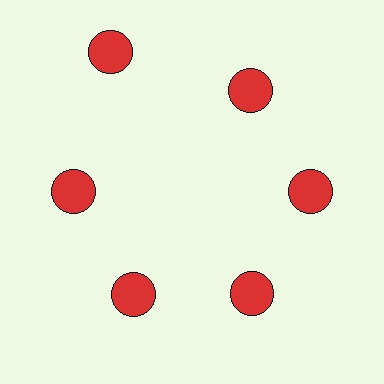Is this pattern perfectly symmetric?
No. The 6 red circles are arranged in a ring, but one element near the 11 o'clock position is pushed outward from the center, breaking the 6-fold rotational symmetry.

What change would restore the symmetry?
The symmetry would be restored by moving it inward, back onto the ring so that all 6 circles sit at equal angles and equal distance from the center.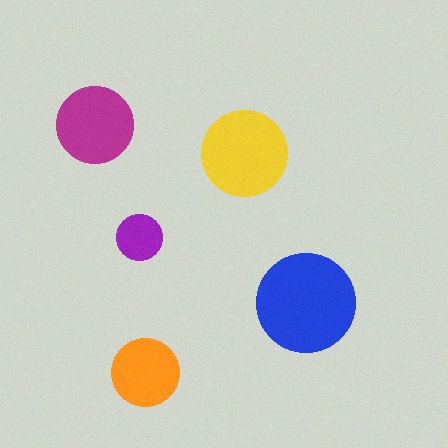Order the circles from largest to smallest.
the blue one, the yellow one, the magenta one, the orange one, the purple one.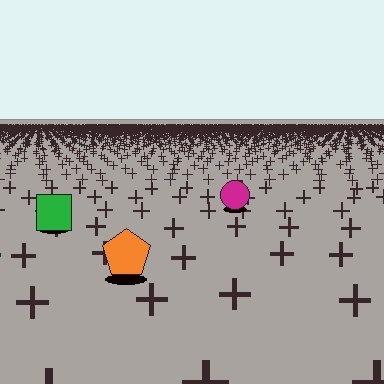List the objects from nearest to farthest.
From nearest to farthest: the orange pentagon, the green square, the magenta circle.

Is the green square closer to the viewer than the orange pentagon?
No. The orange pentagon is closer — you can tell from the texture gradient: the ground texture is coarser near it.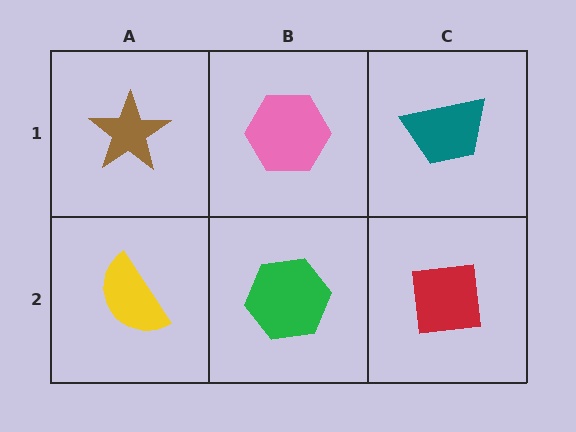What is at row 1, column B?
A pink hexagon.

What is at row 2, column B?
A green hexagon.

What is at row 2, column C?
A red square.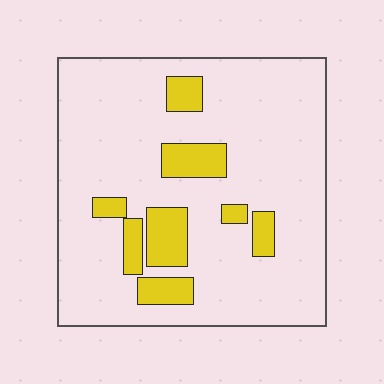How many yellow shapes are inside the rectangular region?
8.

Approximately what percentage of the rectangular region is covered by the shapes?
Approximately 15%.